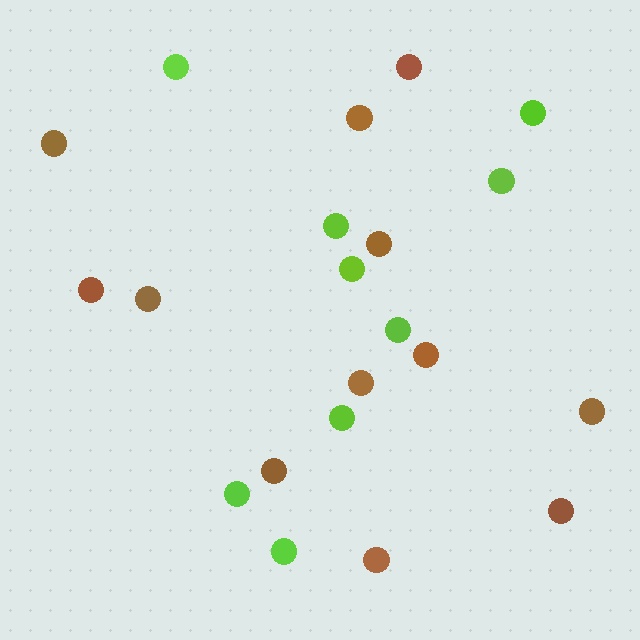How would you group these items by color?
There are 2 groups: one group of lime circles (9) and one group of brown circles (12).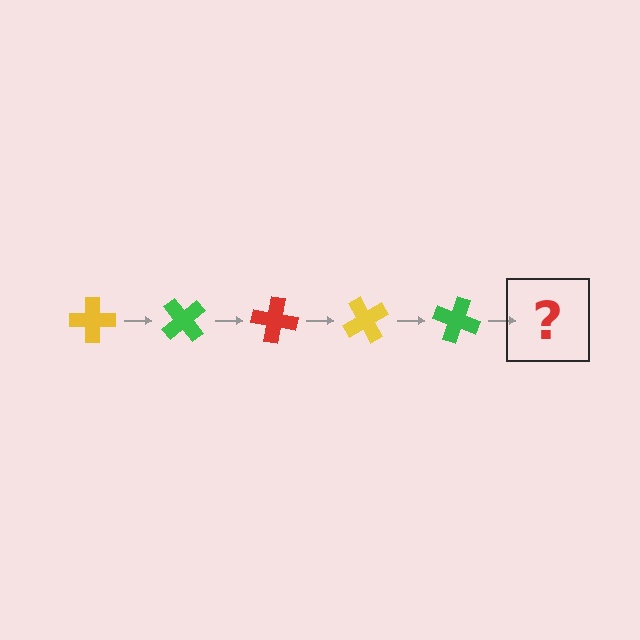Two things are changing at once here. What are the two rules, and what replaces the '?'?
The two rules are that it rotates 50 degrees each step and the color cycles through yellow, green, and red. The '?' should be a red cross, rotated 250 degrees from the start.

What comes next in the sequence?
The next element should be a red cross, rotated 250 degrees from the start.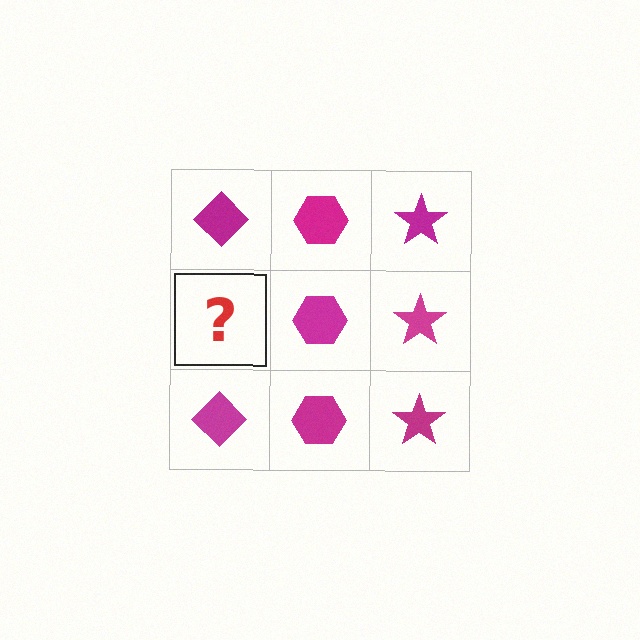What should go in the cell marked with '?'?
The missing cell should contain a magenta diamond.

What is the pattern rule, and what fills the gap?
The rule is that each column has a consistent shape. The gap should be filled with a magenta diamond.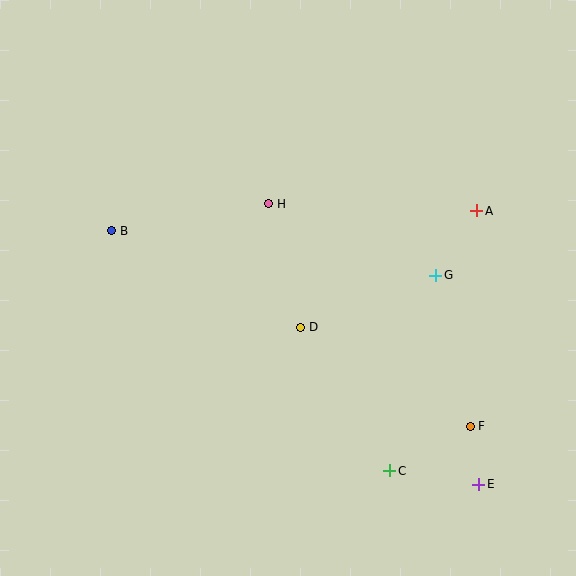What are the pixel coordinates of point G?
Point G is at (436, 275).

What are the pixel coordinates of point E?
Point E is at (479, 484).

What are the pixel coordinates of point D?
Point D is at (301, 327).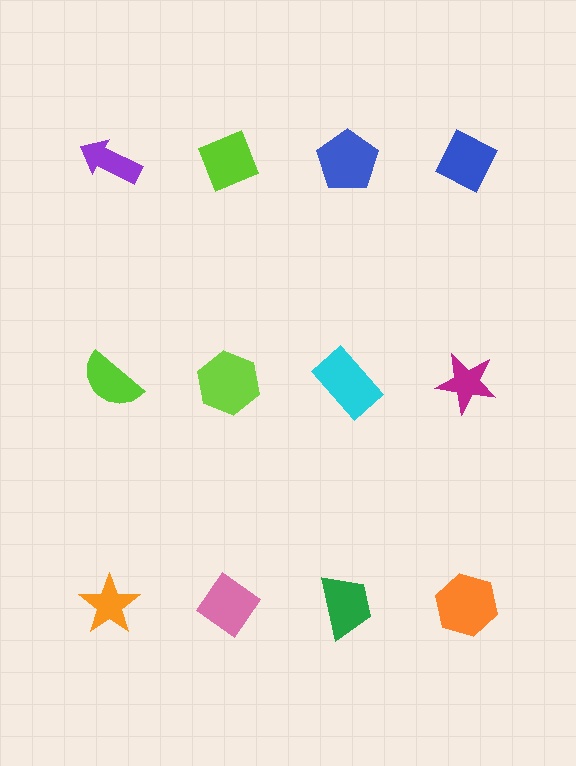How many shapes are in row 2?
4 shapes.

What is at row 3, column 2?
A pink diamond.